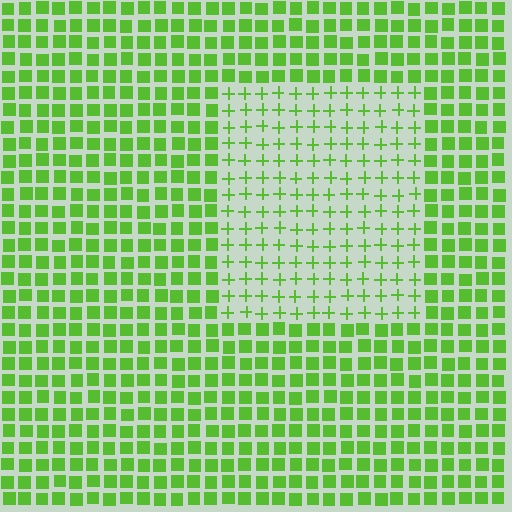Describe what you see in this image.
The image is filled with small lime elements arranged in a uniform grid. A rectangle-shaped region contains plus signs, while the surrounding area contains squares. The boundary is defined purely by the change in element shape.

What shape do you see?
I see a rectangle.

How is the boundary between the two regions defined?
The boundary is defined by a change in element shape: plus signs inside vs. squares outside. All elements share the same color and spacing.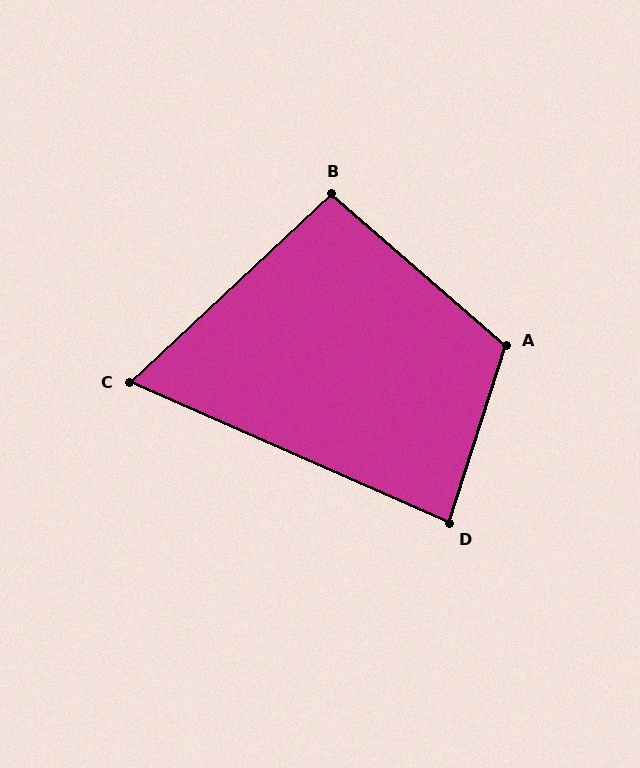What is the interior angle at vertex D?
Approximately 84 degrees (acute).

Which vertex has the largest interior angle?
A, at approximately 113 degrees.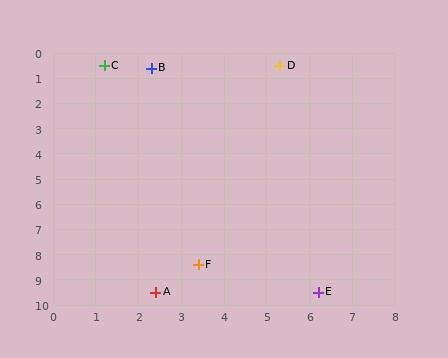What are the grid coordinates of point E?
Point E is at approximately (6.2, 9.5).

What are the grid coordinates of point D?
Point D is at approximately (5.3, 0.5).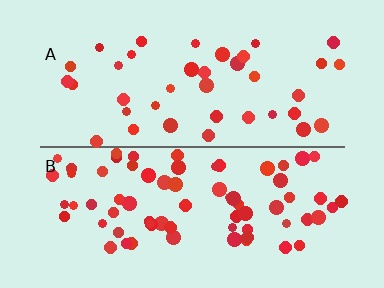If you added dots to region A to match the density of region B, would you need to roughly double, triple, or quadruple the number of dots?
Approximately double.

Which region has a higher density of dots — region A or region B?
B (the bottom).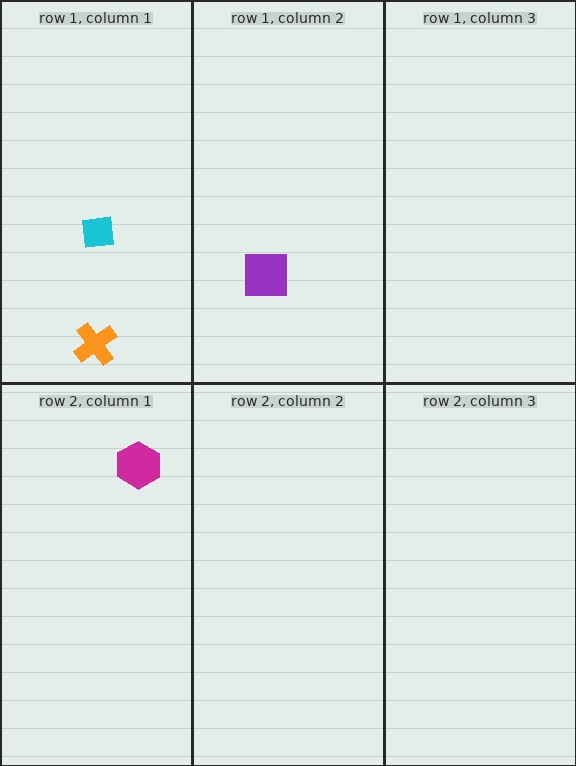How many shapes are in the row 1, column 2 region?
1.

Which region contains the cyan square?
The row 1, column 1 region.